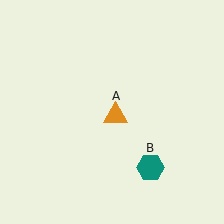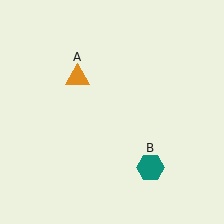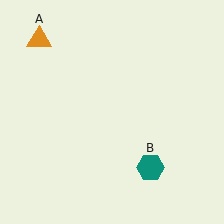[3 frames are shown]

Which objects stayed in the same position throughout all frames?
Teal hexagon (object B) remained stationary.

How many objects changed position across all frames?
1 object changed position: orange triangle (object A).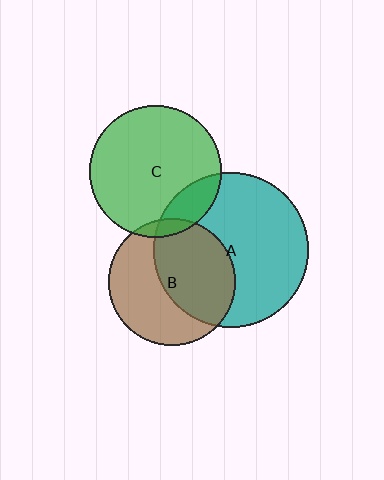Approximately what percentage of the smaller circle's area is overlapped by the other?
Approximately 15%.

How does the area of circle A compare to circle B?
Approximately 1.5 times.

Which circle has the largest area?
Circle A (teal).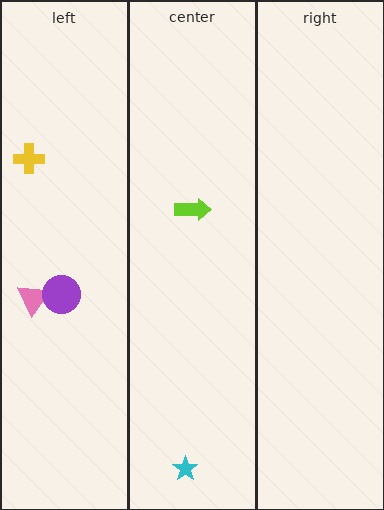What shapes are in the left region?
The pink triangle, the purple circle, the yellow cross.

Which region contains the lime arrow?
The center region.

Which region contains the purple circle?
The left region.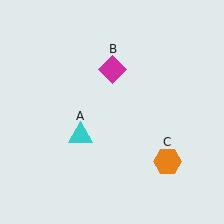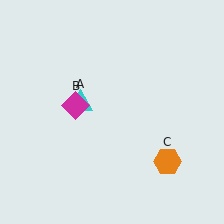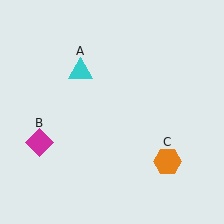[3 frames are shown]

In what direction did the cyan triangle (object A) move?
The cyan triangle (object A) moved up.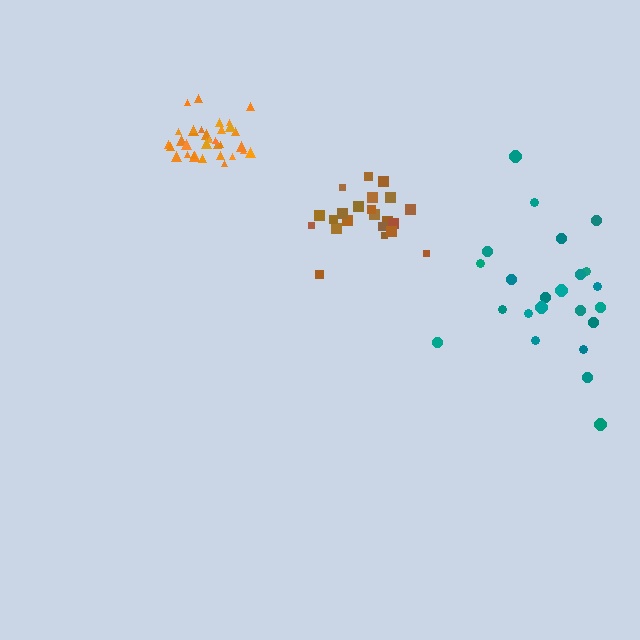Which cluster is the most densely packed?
Orange.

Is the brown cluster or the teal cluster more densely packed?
Brown.